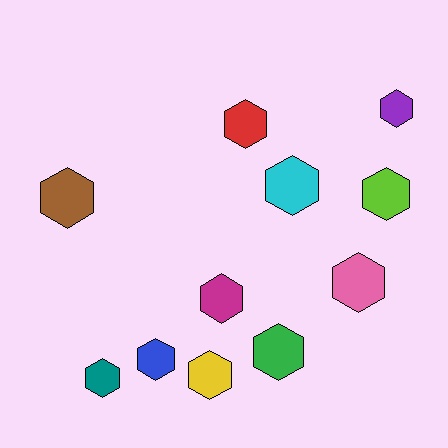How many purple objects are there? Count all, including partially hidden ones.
There is 1 purple object.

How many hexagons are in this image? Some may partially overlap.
There are 11 hexagons.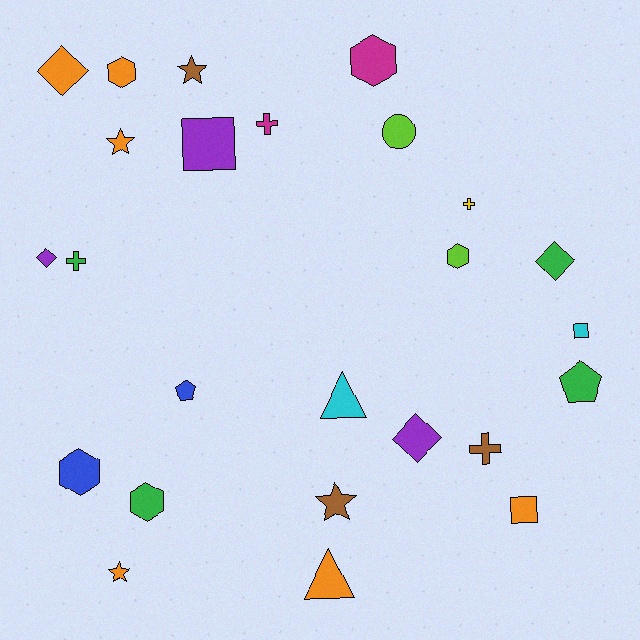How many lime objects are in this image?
There are 2 lime objects.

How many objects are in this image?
There are 25 objects.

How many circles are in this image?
There is 1 circle.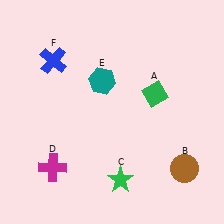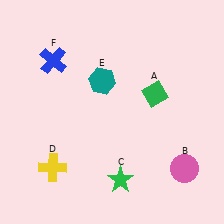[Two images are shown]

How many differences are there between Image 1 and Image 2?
There are 2 differences between the two images.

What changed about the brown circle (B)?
In Image 1, B is brown. In Image 2, it changed to pink.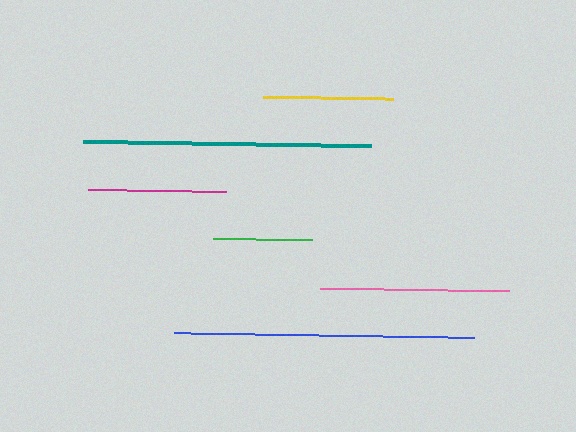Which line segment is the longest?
The blue line is the longest at approximately 300 pixels.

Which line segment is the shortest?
The green line is the shortest at approximately 99 pixels.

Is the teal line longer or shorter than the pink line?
The teal line is longer than the pink line.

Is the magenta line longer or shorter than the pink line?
The pink line is longer than the magenta line.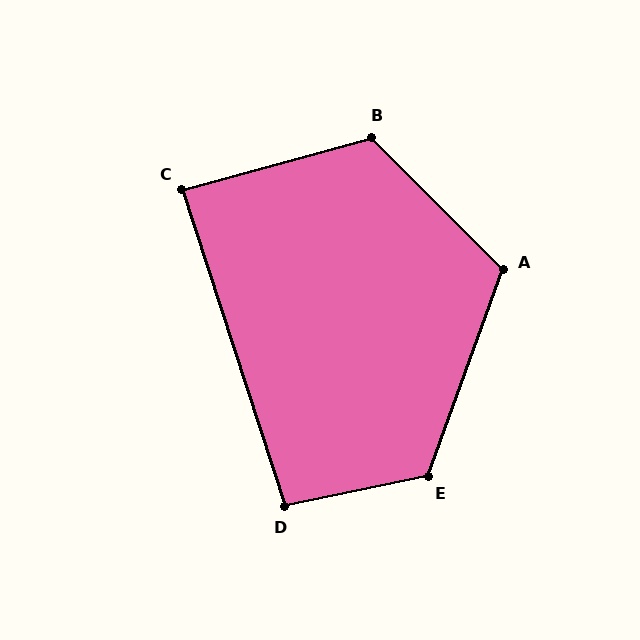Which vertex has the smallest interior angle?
C, at approximately 88 degrees.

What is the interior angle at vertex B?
Approximately 119 degrees (obtuse).